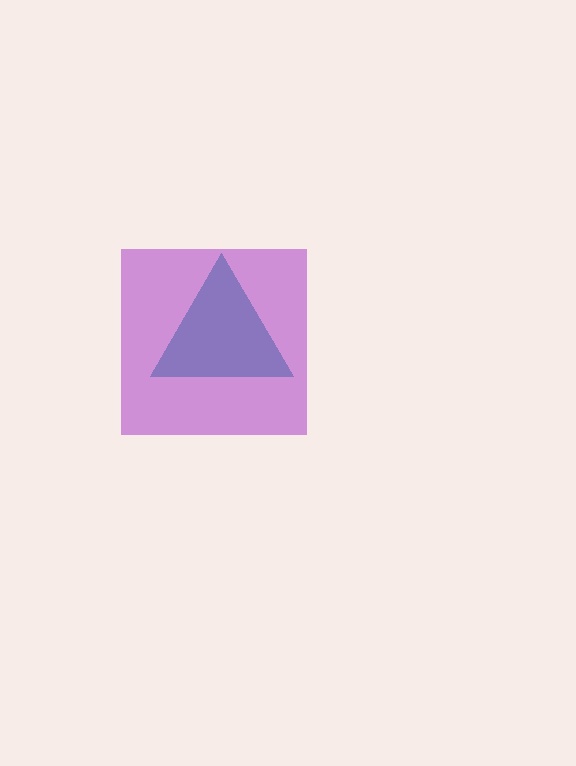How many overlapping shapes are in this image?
There are 2 overlapping shapes in the image.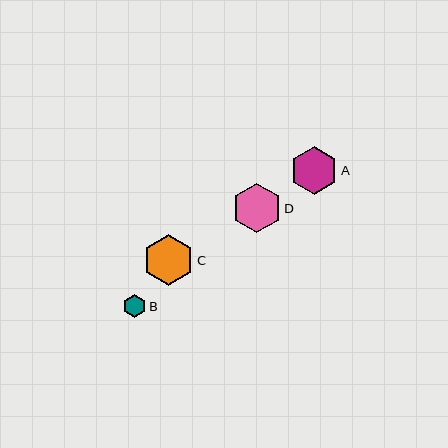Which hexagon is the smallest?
Hexagon B is the smallest with a size of approximately 23 pixels.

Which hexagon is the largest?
Hexagon C is the largest with a size of approximately 51 pixels.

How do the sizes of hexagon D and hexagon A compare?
Hexagon D and hexagon A are approximately the same size.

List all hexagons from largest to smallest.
From largest to smallest: C, D, A, B.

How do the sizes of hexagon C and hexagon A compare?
Hexagon C and hexagon A are approximately the same size.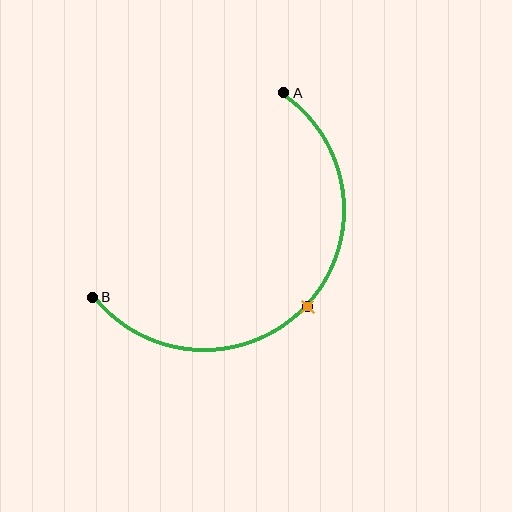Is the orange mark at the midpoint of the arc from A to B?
Yes. The orange mark lies on the arc at equal arc-length from both A and B — it is the arc midpoint.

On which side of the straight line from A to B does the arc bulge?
The arc bulges below and to the right of the straight line connecting A and B.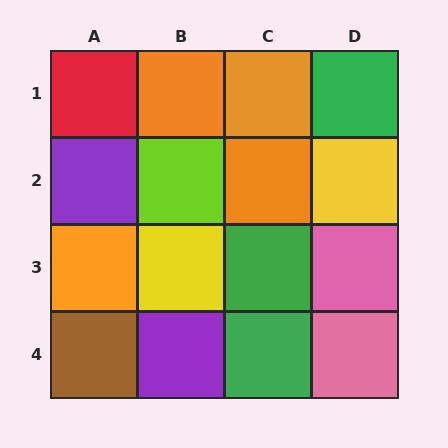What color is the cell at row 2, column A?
Purple.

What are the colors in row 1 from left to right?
Red, orange, orange, green.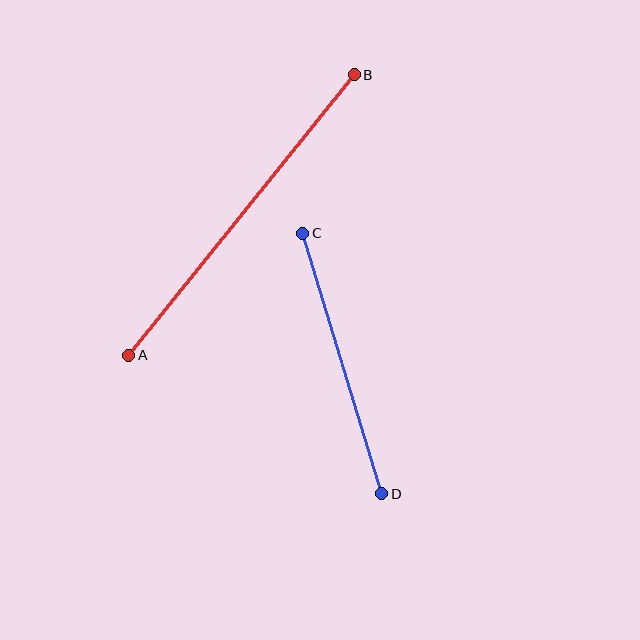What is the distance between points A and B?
The distance is approximately 360 pixels.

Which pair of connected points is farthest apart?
Points A and B are farthest apart.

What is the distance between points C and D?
The distance is approximately 273 pixels.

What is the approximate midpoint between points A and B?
The midpoint is at approximately (242, 215) pixels.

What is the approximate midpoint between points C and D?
The midpoint is at approximately (342, 363) pixels.